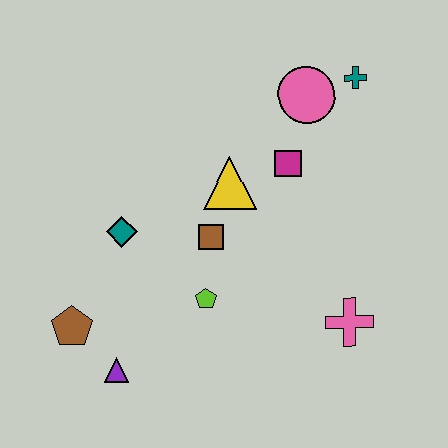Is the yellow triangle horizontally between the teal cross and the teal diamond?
Yes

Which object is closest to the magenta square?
The yellow triangle is closest to the magenta square.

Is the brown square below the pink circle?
Yes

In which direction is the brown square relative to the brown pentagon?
The brown square is to the right of the brown pentagon.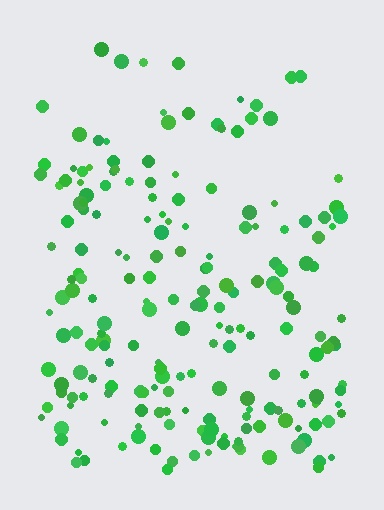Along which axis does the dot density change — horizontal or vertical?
Vertical.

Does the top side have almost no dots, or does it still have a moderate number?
Still a moderate number, just noticeably fewer than the bottom.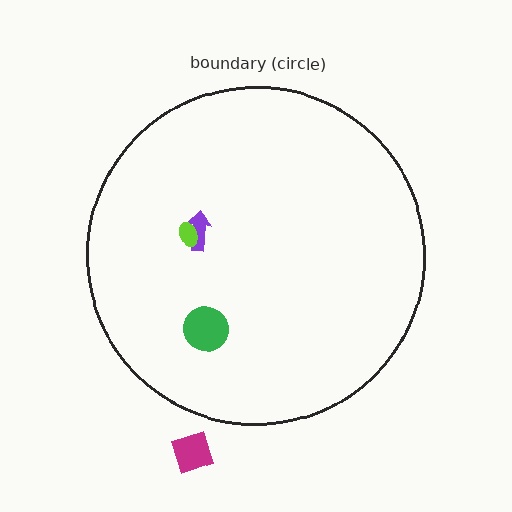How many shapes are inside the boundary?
3 inside, 1 outside.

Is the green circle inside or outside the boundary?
Inside.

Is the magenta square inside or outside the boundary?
Outside.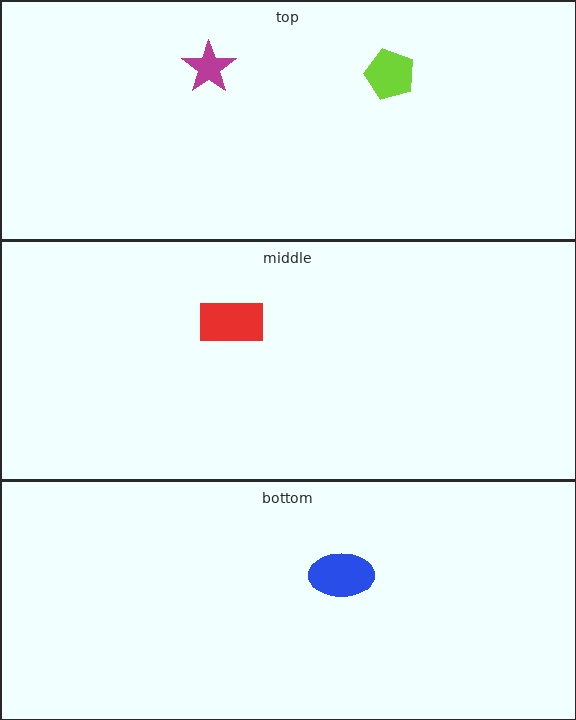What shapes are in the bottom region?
The blue ellipse.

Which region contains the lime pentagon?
The top region.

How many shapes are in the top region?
2.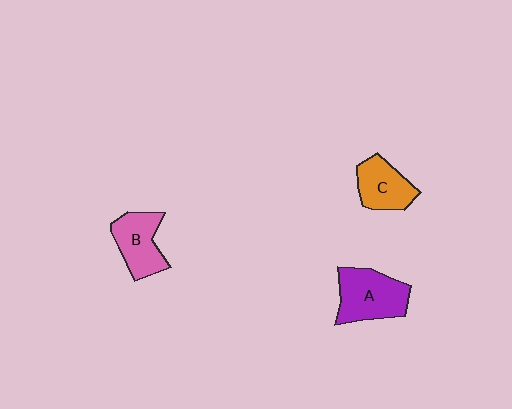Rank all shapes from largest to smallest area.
From largest to smallest: A (purple), B (pink), C (orange).